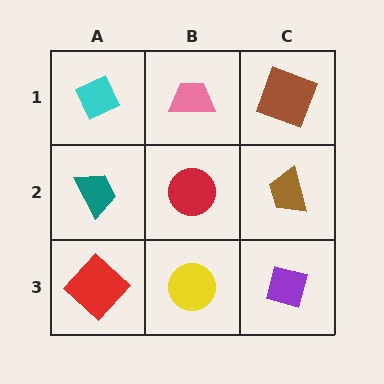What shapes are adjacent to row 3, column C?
A brown trapezoid (row 2, column C), a yellow circle (row 3, column B).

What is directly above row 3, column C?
A brown trapezoid.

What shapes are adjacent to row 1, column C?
A brown trapezoid (row 2, column C), a pink trapezoid (row 1, column B).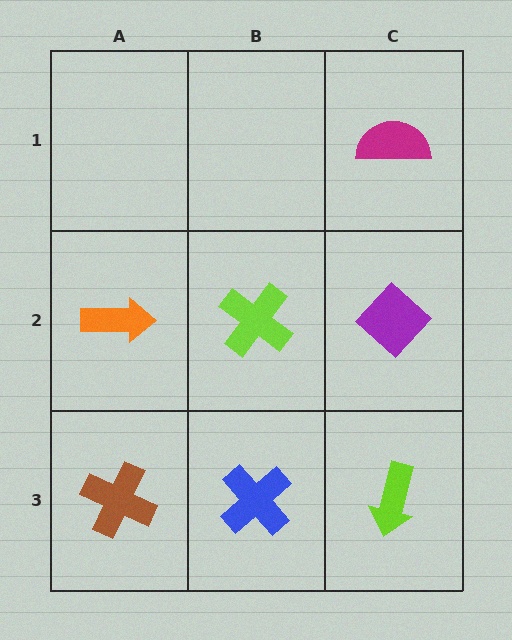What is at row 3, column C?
A lime arrow.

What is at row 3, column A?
A brown cross.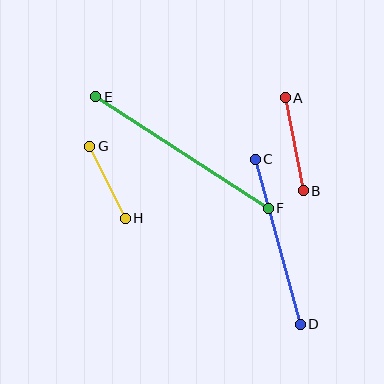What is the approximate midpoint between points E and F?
The midpoint is at approximately (182, 153) pixels.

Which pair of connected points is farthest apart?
Points E and F are farthest apart.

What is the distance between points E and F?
The distance is approximately 205 pixels.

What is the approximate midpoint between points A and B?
The midpoint is at approximately (294, 144) pixels.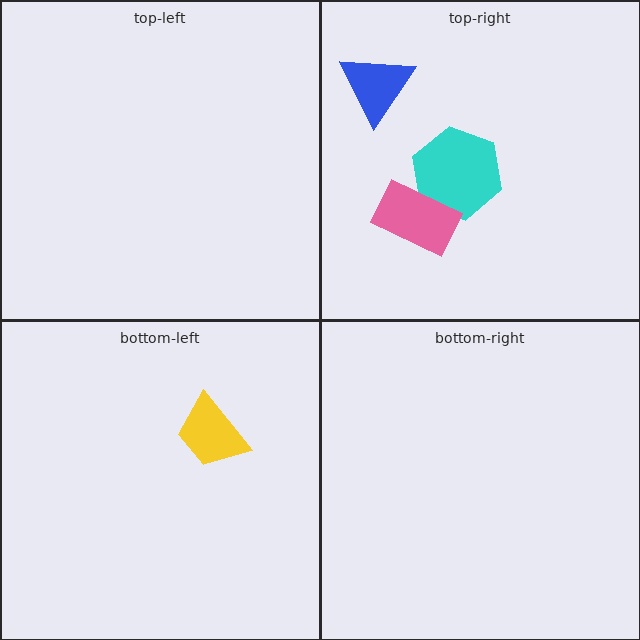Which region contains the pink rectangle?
The top-right region.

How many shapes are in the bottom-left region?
1.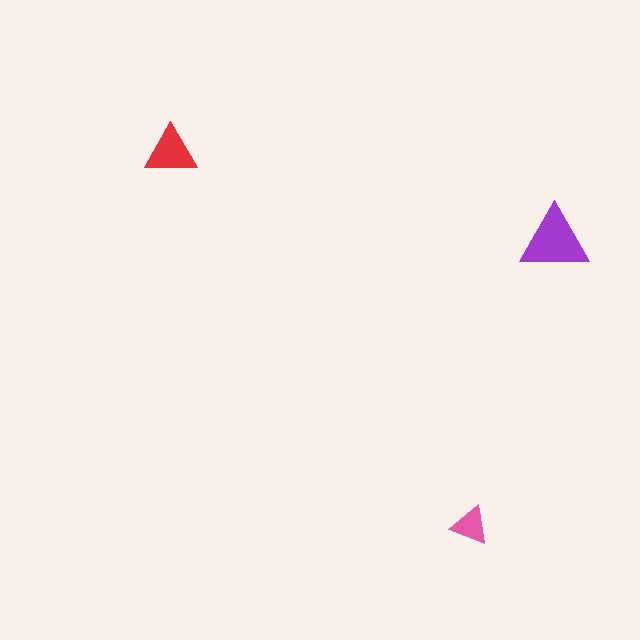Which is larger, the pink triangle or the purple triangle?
The purple one.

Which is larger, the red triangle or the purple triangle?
The purple one.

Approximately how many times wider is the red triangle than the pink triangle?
About 1.5 times wider.